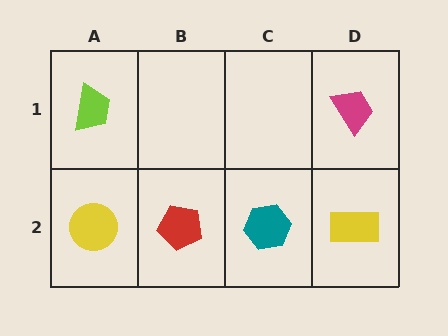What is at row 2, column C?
A teal hexagon.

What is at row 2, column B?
A red pentagon.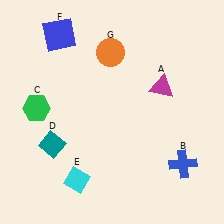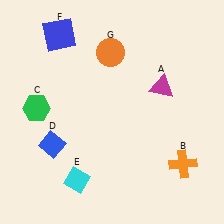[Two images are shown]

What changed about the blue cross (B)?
In Image 1, B is blue. In Image 2, it changed to orange.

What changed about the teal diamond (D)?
In Image 1, D is teal. In Image 2, it changed to blue.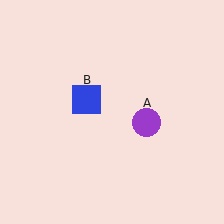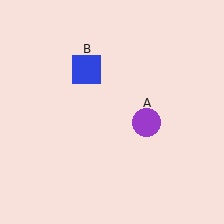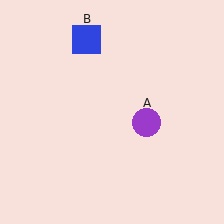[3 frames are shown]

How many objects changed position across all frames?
1 object changed position: blue square (object B).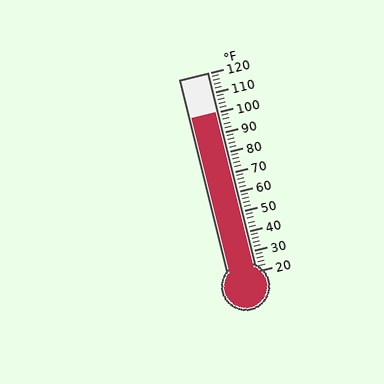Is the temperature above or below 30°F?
The temperature is above 30°F.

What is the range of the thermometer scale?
The thermometer scale ranges from 20°F to 120°F.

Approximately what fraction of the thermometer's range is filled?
The thermometer is filled to approximately 80% of its range.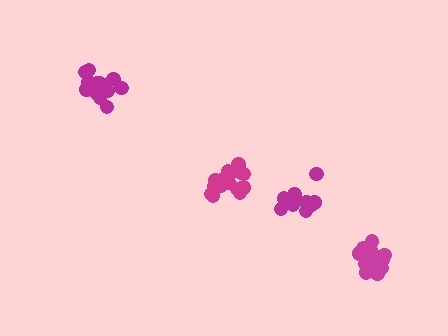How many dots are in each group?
Group 1: 13 dots, Group 2: 17 dots, Group 3: 13 dots, Group 4: 15 dots (58 total).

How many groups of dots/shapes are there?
There are 4 groups.